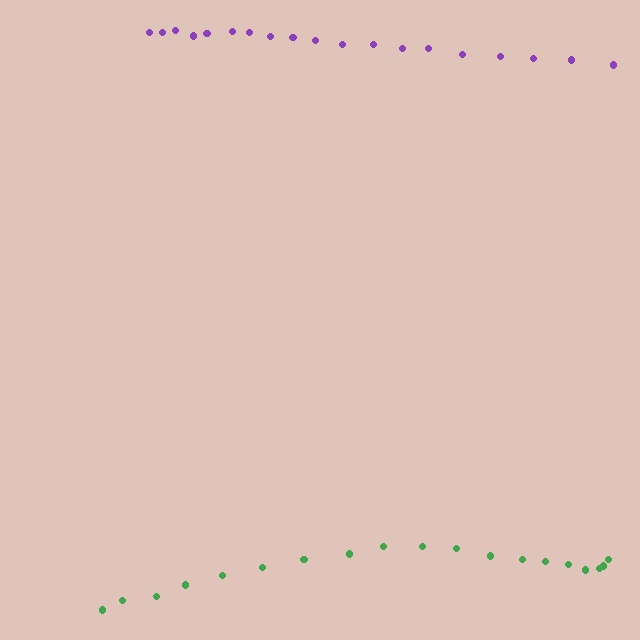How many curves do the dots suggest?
There are 2 distinct paths.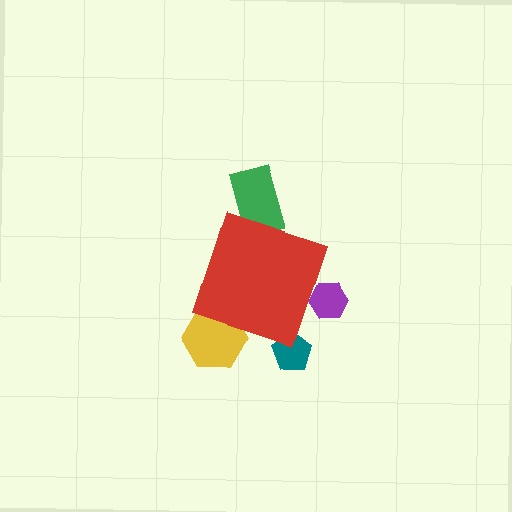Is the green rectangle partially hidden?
Yes, the green rectangle is partially hidden behind the red diamond.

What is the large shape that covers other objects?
A red diamond.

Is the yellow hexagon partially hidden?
Yes, the yellow hexagon is partially hidden behind the red diamond.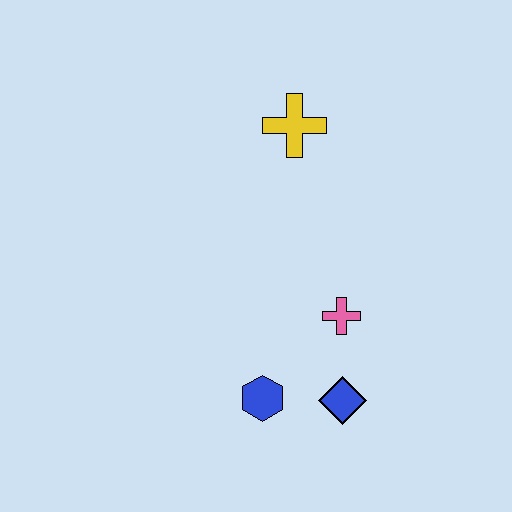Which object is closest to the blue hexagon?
The blue diamond is closest to the blue hexagon.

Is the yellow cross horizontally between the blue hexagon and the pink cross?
Yes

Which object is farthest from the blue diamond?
The yellow cross is farthest from the blue diamond.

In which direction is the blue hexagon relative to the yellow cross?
The blue hexagon is below the yellow cross.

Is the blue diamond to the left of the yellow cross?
No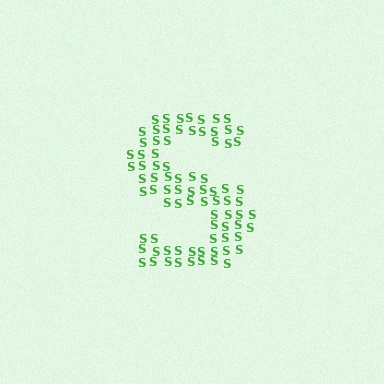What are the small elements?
The small elements are letter S's.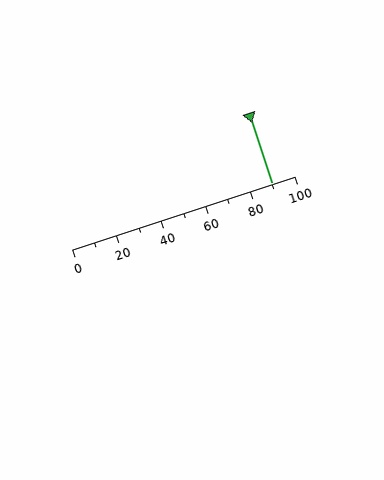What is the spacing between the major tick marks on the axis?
The major ticks are spaced 20 apart.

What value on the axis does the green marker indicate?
The marker indicates approximately 90.